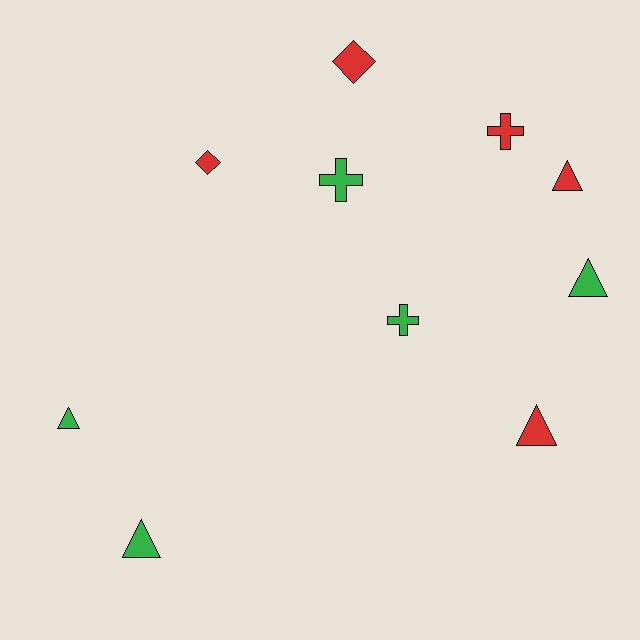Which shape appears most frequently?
Triangle, with 5 objects.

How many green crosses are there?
There are 2 green crosses.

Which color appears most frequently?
Red, with 5 objects.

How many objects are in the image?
There are 10 objects.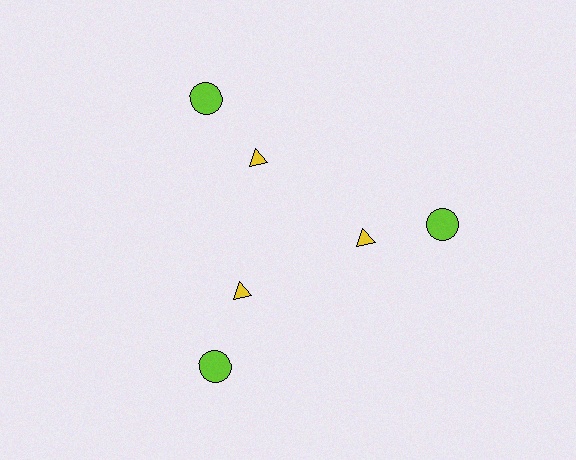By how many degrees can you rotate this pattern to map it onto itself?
The pattern maps onto itself every 120 degrees of rotation.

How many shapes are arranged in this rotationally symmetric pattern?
There are 6 shapes, arranged in 3 groups of 2.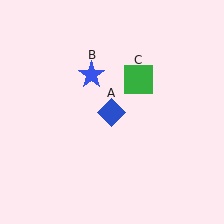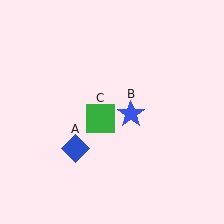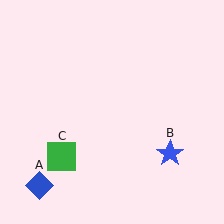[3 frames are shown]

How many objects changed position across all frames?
3 objects changed position: blue diamond (object A), blue star (object B), green square (object C).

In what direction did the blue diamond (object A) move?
The blue diamond (object A) moved down and to the left.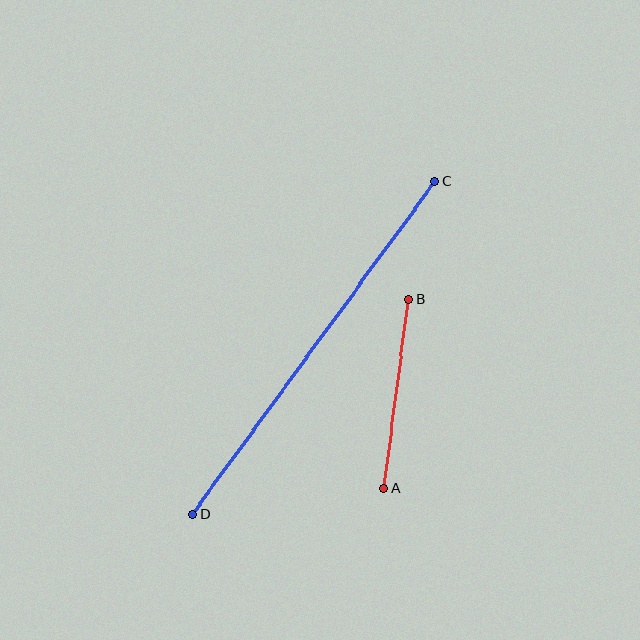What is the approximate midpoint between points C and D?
The midpoint is at approximately (314, 348) pixels.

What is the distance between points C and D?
The distance is approximately 411 pixels.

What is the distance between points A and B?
The distance is approximately 191 pixels.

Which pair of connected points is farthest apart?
Points C and D are farthest apart.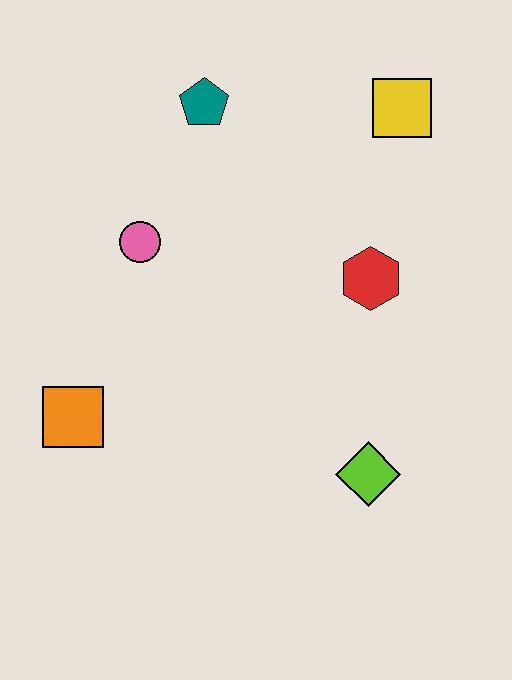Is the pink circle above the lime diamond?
Yes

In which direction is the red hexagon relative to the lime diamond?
The red hexagon is above the lime diamond.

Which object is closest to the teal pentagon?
The pink circle is closest to the teal pentagon.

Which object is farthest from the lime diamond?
The teal pentagon is farthest from the lime diamond.